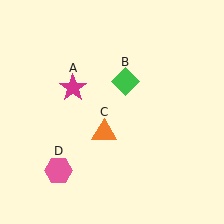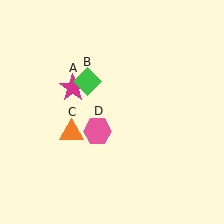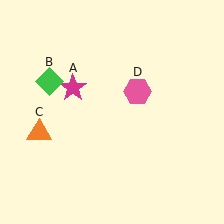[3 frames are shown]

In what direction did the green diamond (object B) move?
The green diamond (object B) moved left.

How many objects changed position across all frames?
3 objects changed position: green diamond (object B), orange triangle (object C), pink hexagon (object D).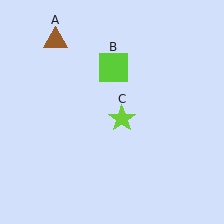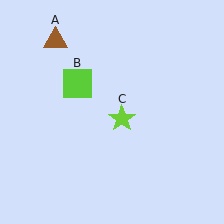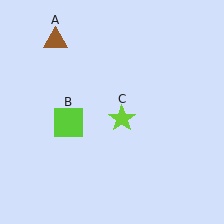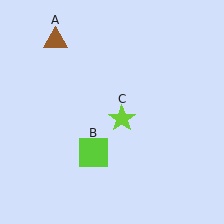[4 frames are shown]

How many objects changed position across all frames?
1 object changed position: lime square (object B).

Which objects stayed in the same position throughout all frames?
Brown triangle (object A) and lime star (object C) remained stationary.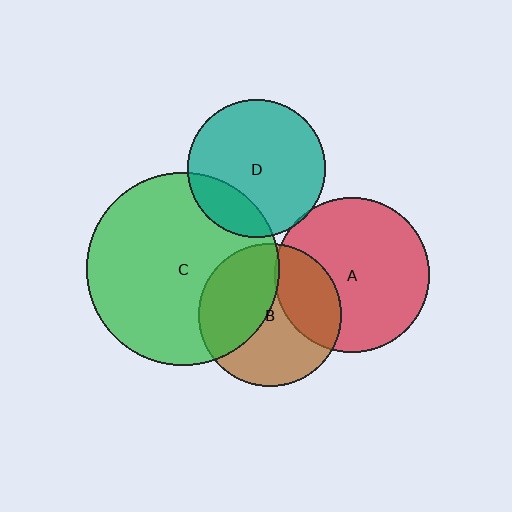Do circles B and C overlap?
Yes.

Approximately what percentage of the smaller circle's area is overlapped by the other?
Approximately 40%.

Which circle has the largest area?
Circle C (green).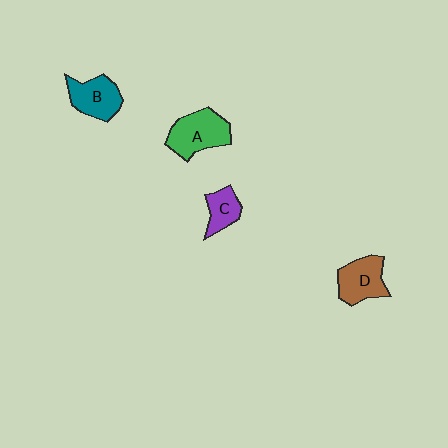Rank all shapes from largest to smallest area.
From largest to smallest: A (green), D (brown), B (teal), C (purple).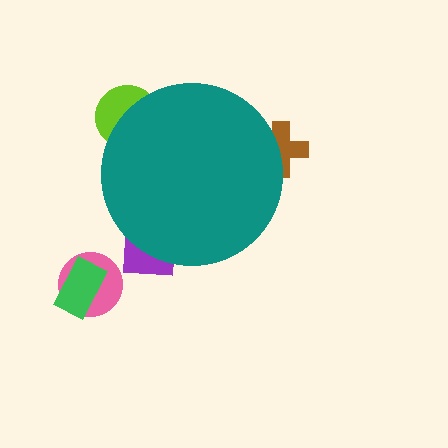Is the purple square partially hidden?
Yes, the purple square is partially hidden behind the teal circle.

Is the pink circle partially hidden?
No, the pink circle is fully visible.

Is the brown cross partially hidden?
Yes, the brown cross is partially hidden behind the teal circle.